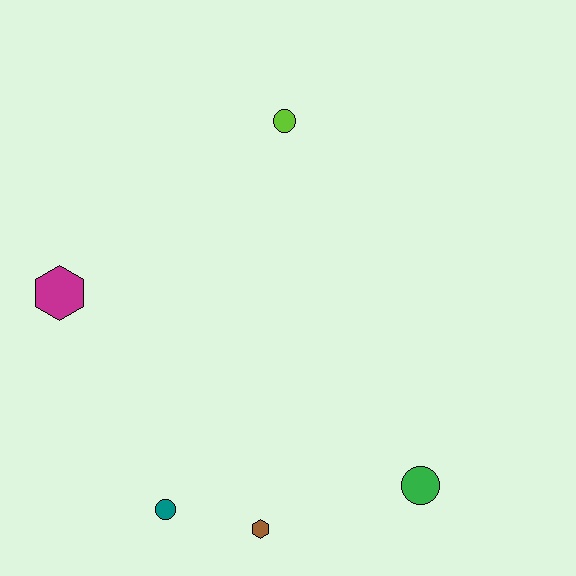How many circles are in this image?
There are 3 circles.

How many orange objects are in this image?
There are no orange objects.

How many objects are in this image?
There are 5 objects.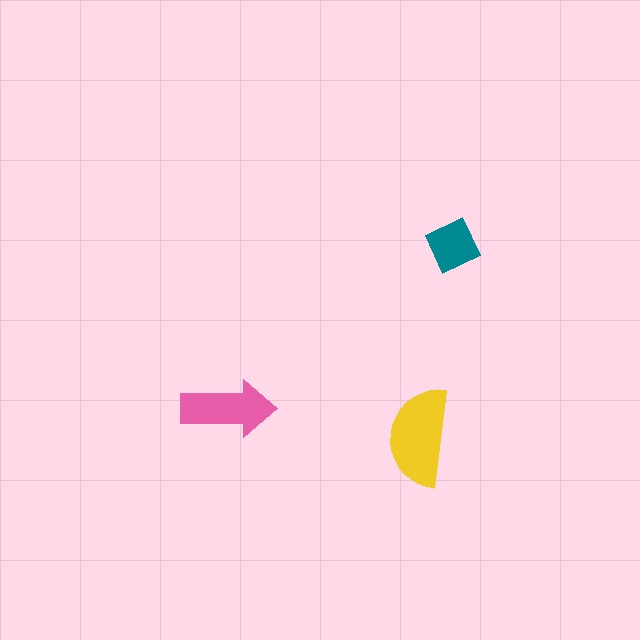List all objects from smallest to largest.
The teal diamond, the pink arrow, the yellow semicircle.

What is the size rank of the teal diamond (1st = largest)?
3rd.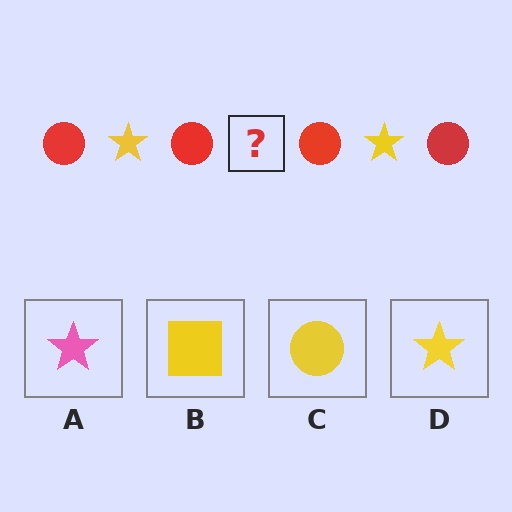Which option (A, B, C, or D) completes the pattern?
D.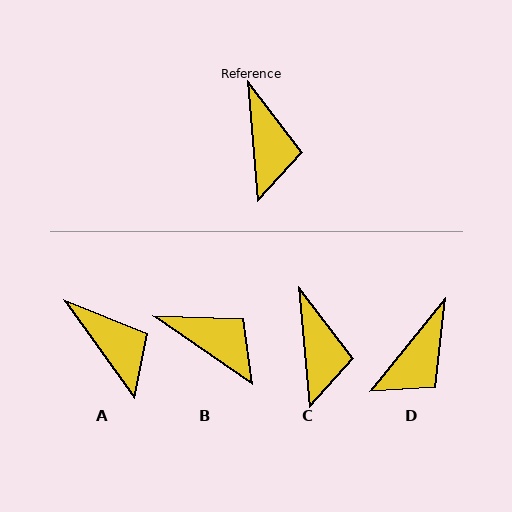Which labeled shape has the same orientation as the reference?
C.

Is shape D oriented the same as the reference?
No, it is off by about 44 degrees.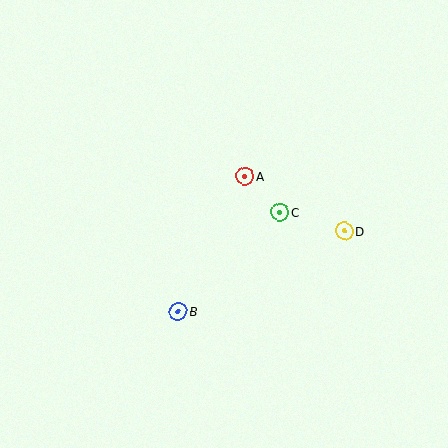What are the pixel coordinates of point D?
Point D is at (344, 231).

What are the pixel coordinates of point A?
Point A is at (245, 177).